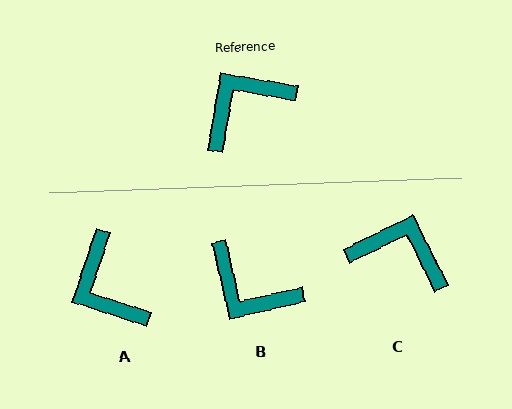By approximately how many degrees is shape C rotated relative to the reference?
Approximately 54 degrees clockwise.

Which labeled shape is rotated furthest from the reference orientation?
B, about 113 degrees away.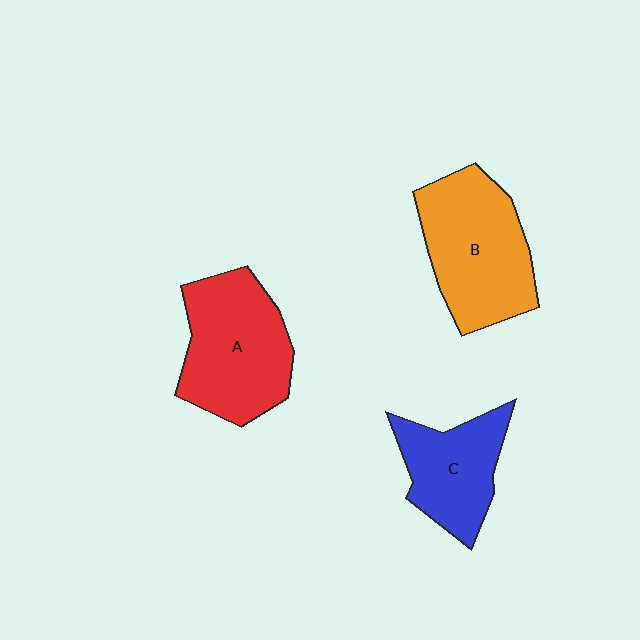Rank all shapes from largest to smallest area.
From largest to smallest: B (orange), A (red), C (blue).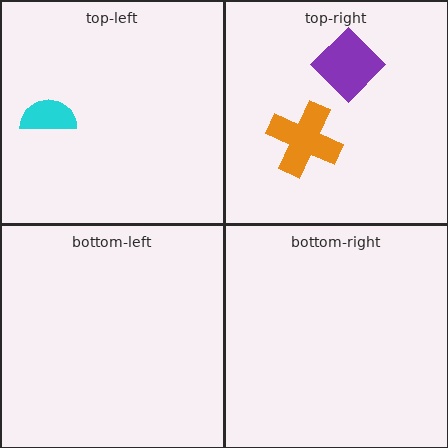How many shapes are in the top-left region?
1.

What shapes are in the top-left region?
The cyan semicircle.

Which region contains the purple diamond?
The top-right region.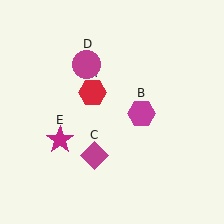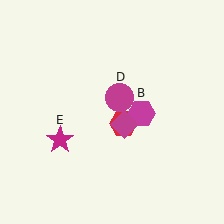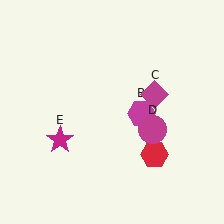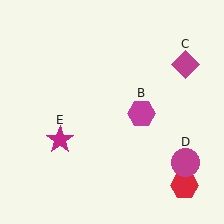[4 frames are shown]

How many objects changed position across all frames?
3 objects changed position: red hexagon (object A), magenta diamond (object C), magenta circle (object D).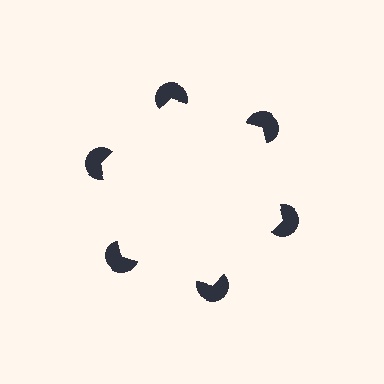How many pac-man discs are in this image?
There are 6 — one at each vertex of the illusory hexagon.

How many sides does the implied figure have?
6 sides.